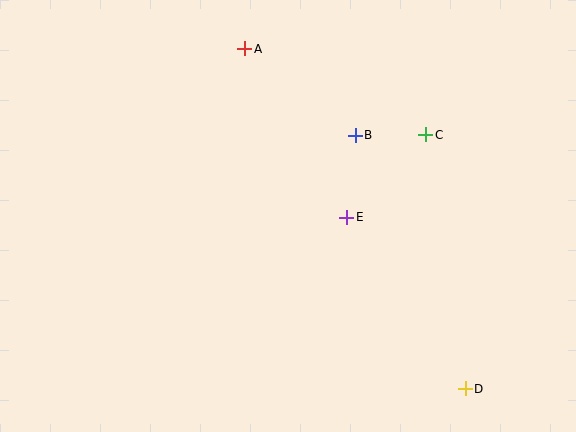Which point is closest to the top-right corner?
Point C is closest to the top-right corner.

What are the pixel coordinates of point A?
Point A is at (245, 49).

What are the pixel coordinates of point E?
Point E is at (347, 217).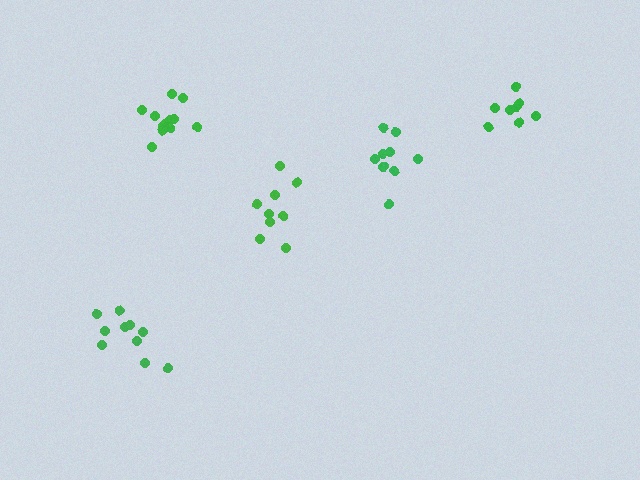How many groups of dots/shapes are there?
There are 5 groups.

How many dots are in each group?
Group 1: 9 dots, Group 2: 9 dots, Group 3: 13 dots, Group 4: 10 dots, Group 5: 8 dots (49 total).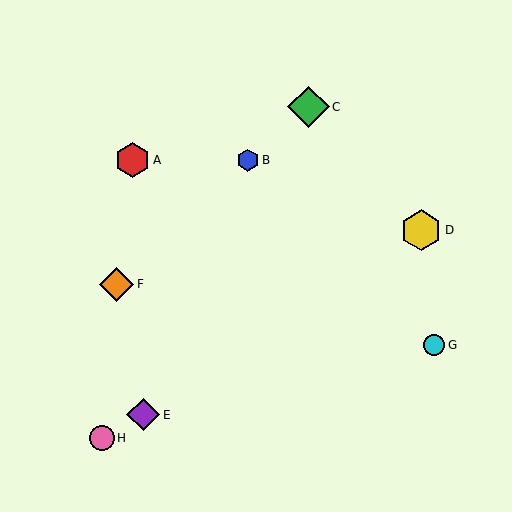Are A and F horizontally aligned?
No, A is at y≈160 and F is at y≈284.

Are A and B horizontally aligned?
Yes, both are at y≈160.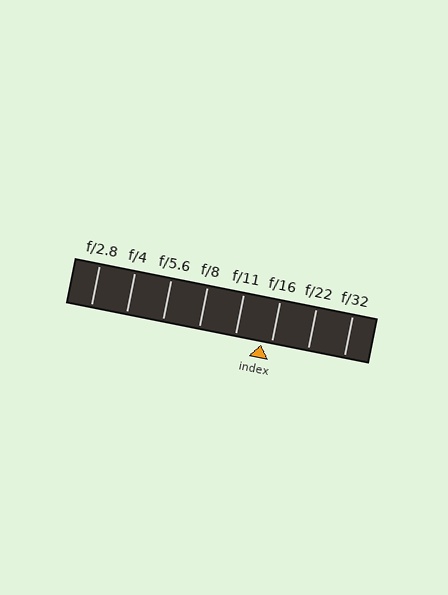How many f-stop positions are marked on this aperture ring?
There are 8 f-stop positions marked.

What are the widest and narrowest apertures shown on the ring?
The widest aperture shown is f/2.8 and the narrowest is f/32.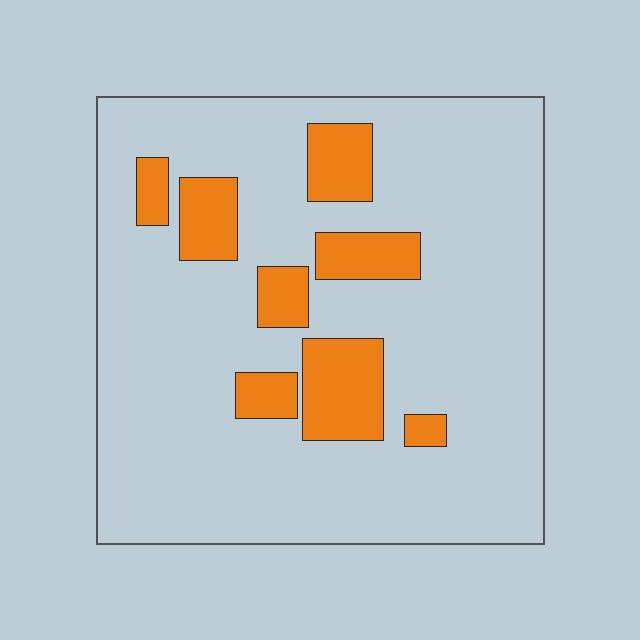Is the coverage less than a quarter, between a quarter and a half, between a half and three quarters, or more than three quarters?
Less than a quarter.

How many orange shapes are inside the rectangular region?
8.